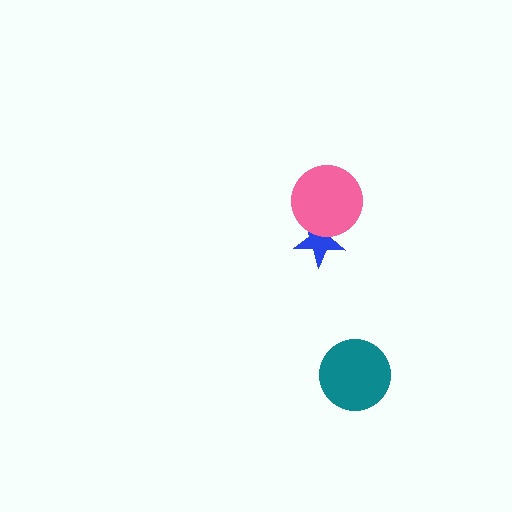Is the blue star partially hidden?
Yes, it is partially covered by another shape.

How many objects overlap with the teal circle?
0 objects overlap with the teal circle.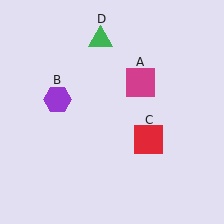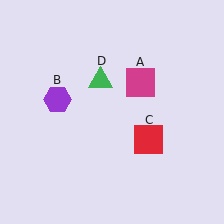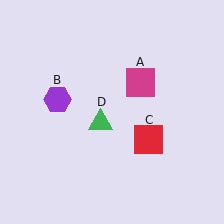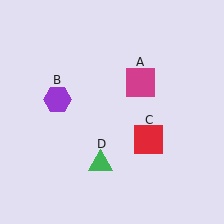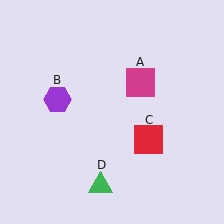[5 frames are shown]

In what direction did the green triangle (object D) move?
The green triangle (object D) moved down.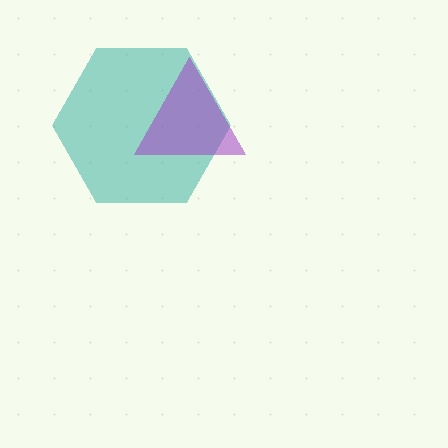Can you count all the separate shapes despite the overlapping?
Yes, there are 2 separate shapes.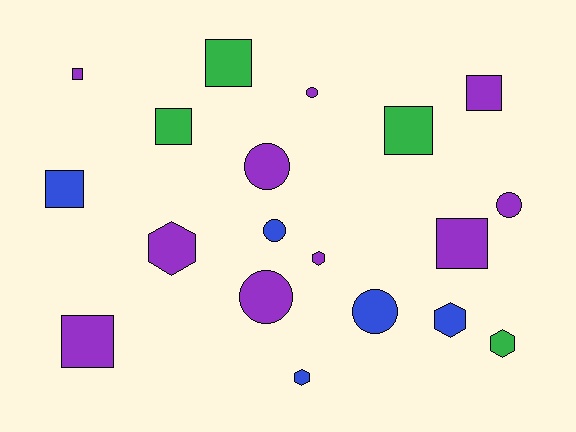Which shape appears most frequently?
Square, with 8 objects.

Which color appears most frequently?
Purple, with 10 objects.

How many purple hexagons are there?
There are 2 purple hexagons.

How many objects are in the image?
There are 19 objects.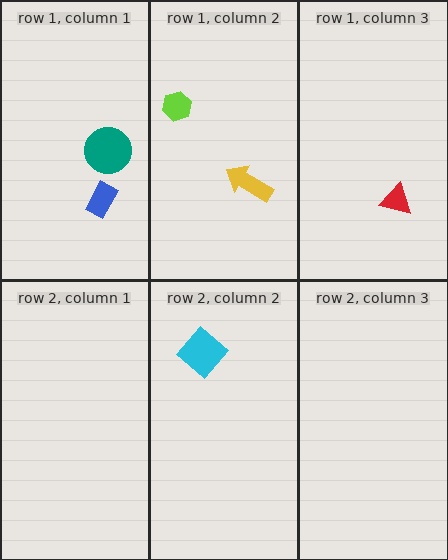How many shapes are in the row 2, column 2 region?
1.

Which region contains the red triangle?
The row 1, column 3 region.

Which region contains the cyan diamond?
The row 2, column 2 region.